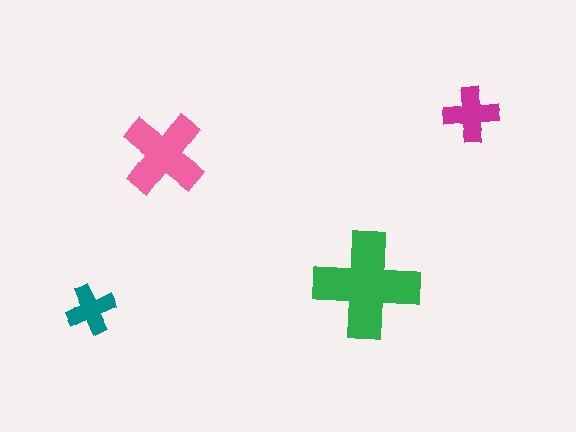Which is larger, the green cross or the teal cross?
The green one.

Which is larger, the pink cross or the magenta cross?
The pink one.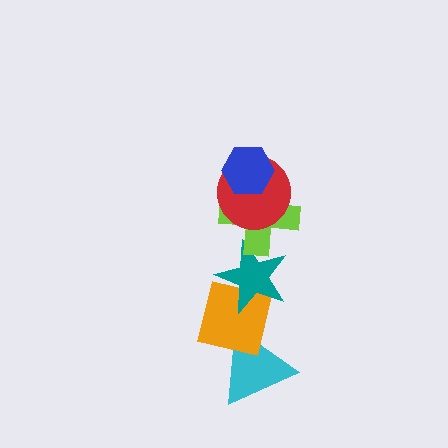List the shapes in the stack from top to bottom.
From top to bottom: the blue hexagon, the red circle, the lime cross, the teal star, the orange square, the cyan triangle.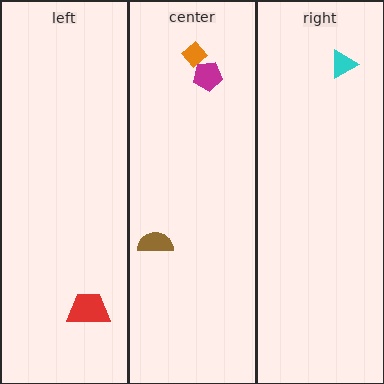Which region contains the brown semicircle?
The center region.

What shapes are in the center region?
The magenta pentagon, the orange diamond, the brown semicircle.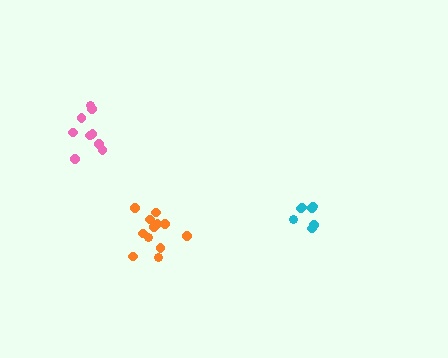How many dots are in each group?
Group 1: 7 dots, Group 2: 12 dots, Group 3: 9 dots (28 total).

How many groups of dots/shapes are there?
There are 3 groups.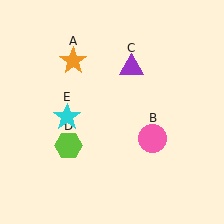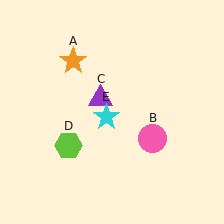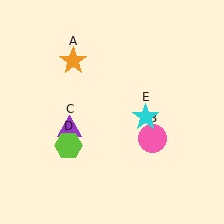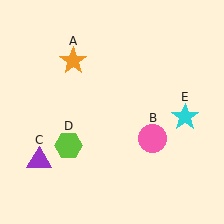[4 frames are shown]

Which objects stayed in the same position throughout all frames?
Orange star (object A) and pink circle (object B) and lime hexagon (object D) remained stationary.